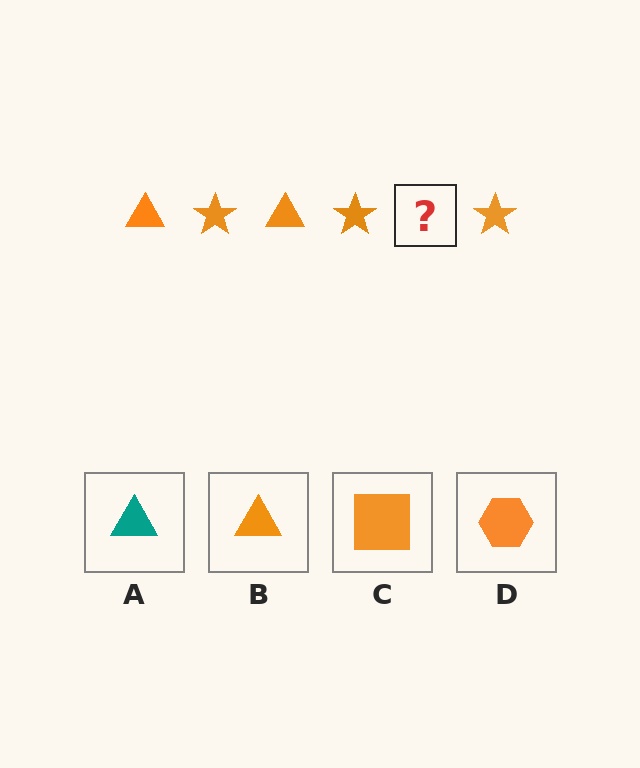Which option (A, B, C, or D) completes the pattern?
B.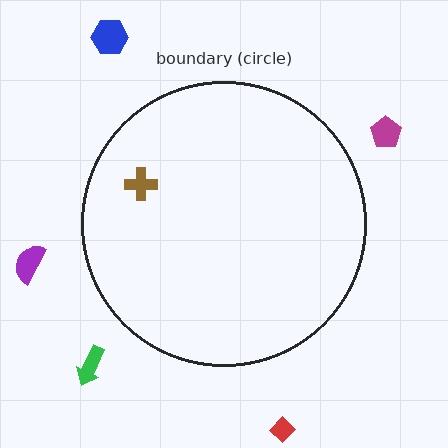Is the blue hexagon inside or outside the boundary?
Outside.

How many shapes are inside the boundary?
1 inside, 5 outside.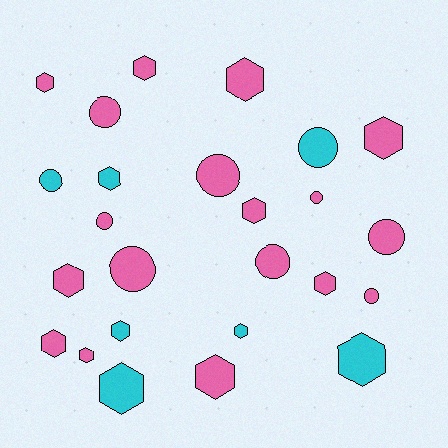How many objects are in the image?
There are 25 objects.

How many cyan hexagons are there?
There are 5 cyan hexagons.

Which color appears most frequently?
Pink, with 18 objects.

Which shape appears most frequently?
Hexagon, with 15 objects.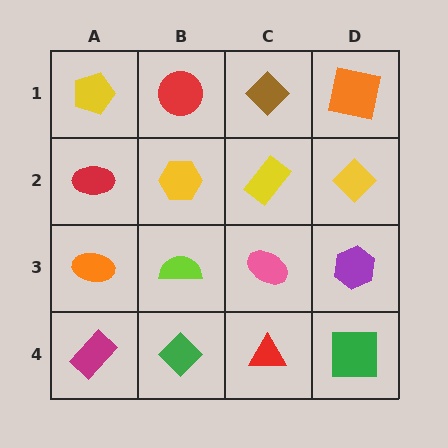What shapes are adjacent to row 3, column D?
A yellow diamond (row 2, column D), a green square (row 4, column D), a pink ellipse (row 3, column C).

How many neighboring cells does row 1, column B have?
3.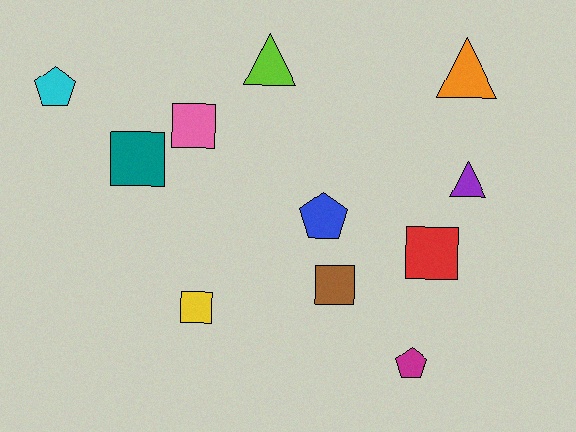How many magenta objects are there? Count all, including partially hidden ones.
There is 1 magenta object.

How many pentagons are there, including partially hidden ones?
There are 3 pentagons.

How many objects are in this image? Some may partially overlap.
There are 11 objects.